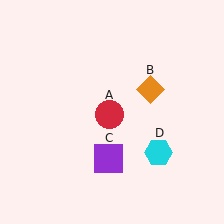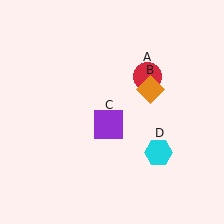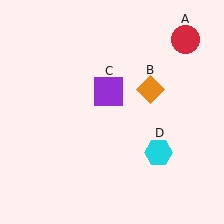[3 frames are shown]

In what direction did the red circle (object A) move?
The red circle (object A) moved up and to the right.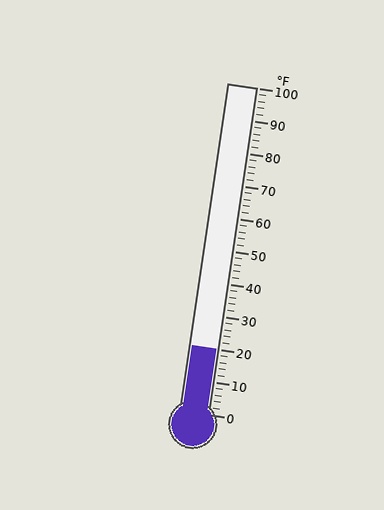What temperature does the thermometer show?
The thermometer shows approximately 20°F.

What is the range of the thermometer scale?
The thermometer scale ranges from 0°F to 100°F.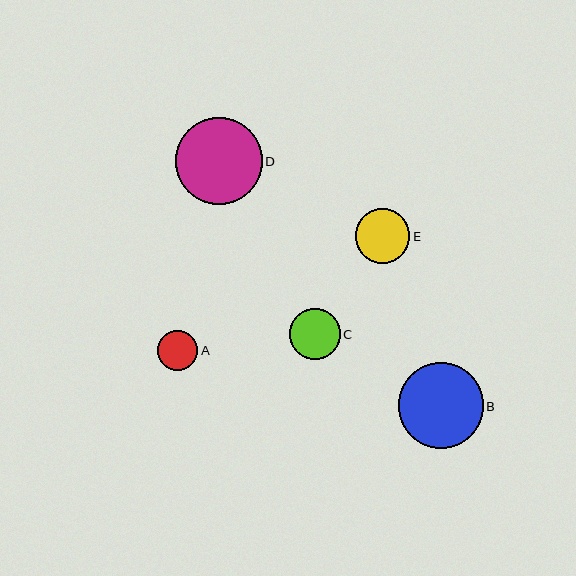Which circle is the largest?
Circle D is the largest with a size of approximately 87 pixels.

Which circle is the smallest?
Circle A is the smallest with a size of approximately 40 pixels.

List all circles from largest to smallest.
From largest to smallest: D, B, E, C, A.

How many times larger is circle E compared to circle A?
Circle E is approximately 1.4 times the size of circle A.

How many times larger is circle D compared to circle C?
Circle D is approximately 1.7 times the size of circle C.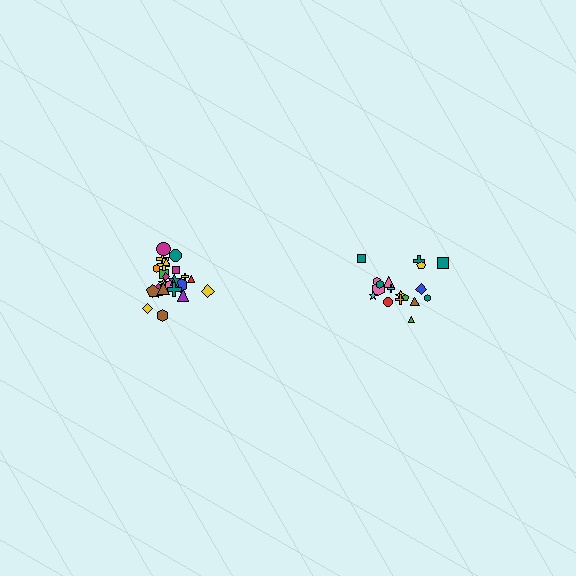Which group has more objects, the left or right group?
The left group.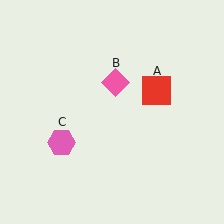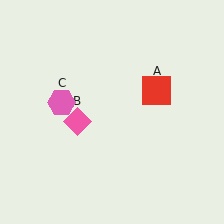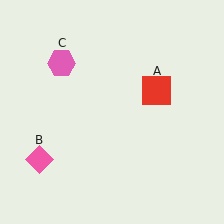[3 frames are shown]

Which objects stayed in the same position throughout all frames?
Red square (object A) remained stationary.